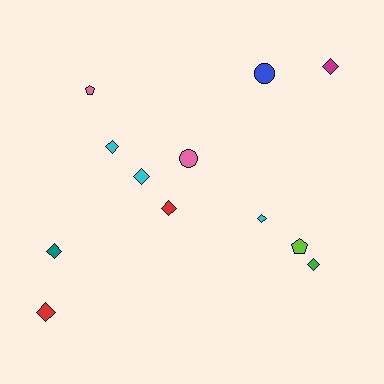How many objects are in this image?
There are 12 objects.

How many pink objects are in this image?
There are 2 pink objects.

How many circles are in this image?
There are 2 circles.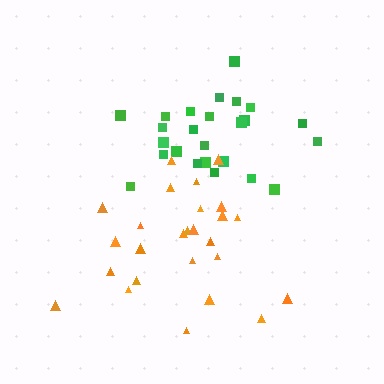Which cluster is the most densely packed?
Green.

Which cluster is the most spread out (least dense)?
Orange.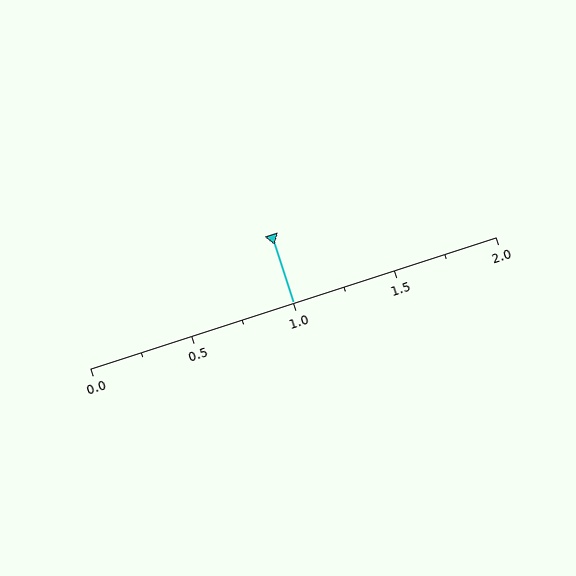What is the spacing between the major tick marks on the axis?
The major ticks are spaced 0.5 apart.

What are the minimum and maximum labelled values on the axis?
The axis runs from 0.0 to 2.0.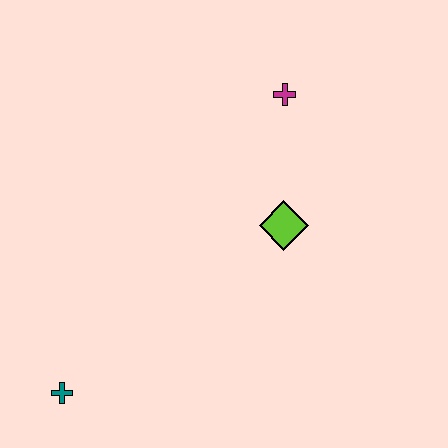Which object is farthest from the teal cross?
The magenta cross is farthest from the teal cross.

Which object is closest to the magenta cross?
The lime diamond is closest to the magenta cross.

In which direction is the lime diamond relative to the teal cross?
The lime diamond is to the right of the teal cross.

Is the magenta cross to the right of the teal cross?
Yes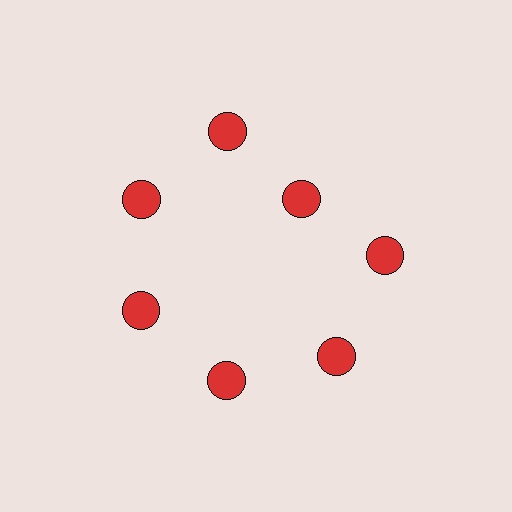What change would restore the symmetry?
The symmetry would be restored by moving it outward, back onto the ring so that all 7 circles sit at equal angles and equal distance from the center.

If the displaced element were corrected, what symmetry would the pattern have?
It would have 7-fold rotational symmetry — the pattern would map onto itself every 51 degrees.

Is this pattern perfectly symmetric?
No. The 7 red circles are arranged in a ring, but one element near the 1 o'clock position is pulled inward toward the center, breaking the 7-fold rotational symmetry.